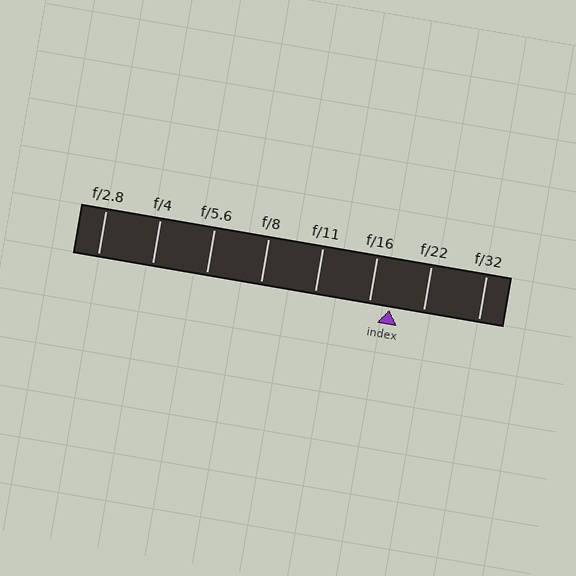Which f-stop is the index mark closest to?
The index mark is closest to f/16.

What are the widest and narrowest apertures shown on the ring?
The widest aperture shown is f/2.8 and the narrowest is f/32.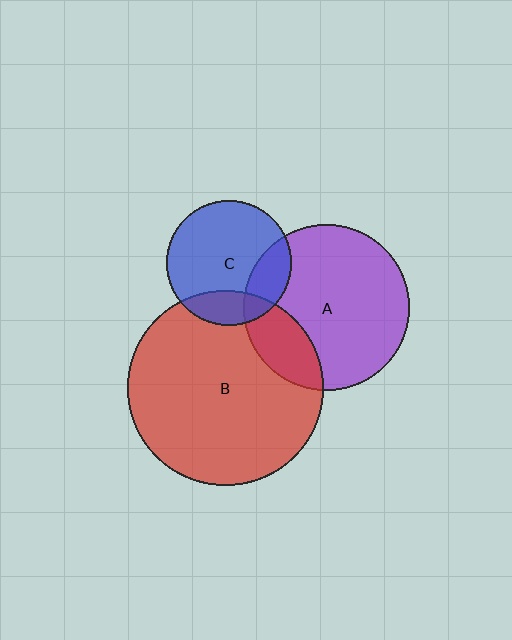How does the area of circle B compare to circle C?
Approximately 2.5 times.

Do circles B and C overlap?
Yes.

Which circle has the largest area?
Circle B (red).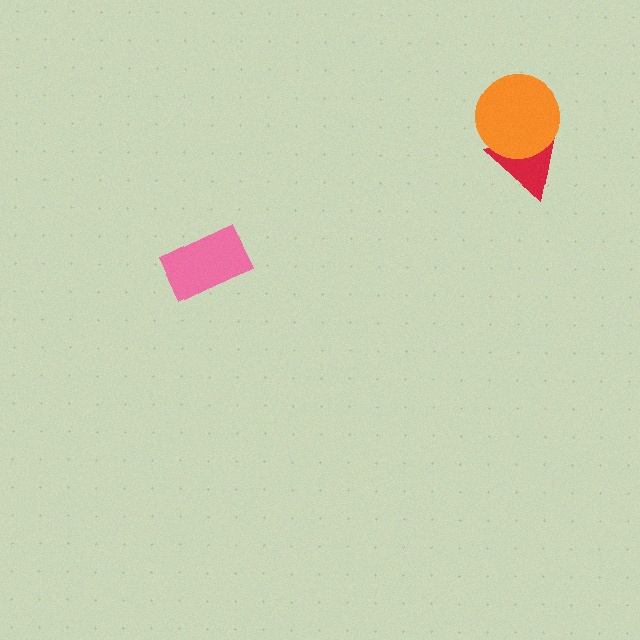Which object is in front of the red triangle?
The orange circle is in front of the red triangle.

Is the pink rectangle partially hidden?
No, no other shape covers it.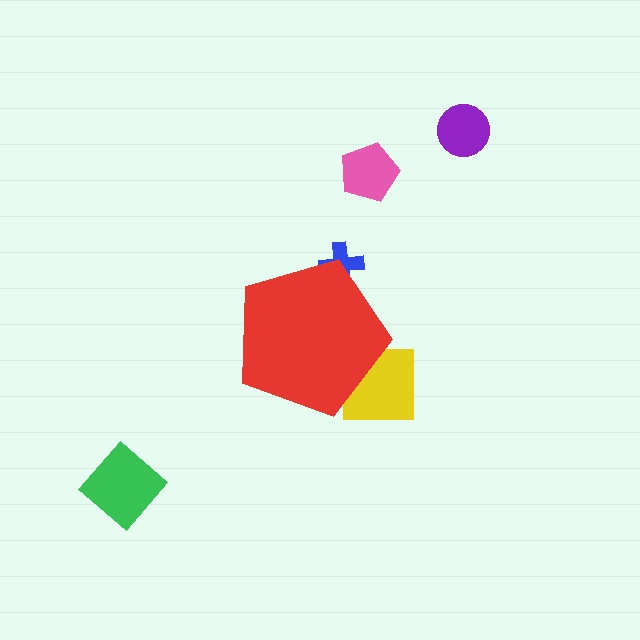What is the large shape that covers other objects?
A red pentagon.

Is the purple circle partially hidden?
No, the purple circle is fully visible.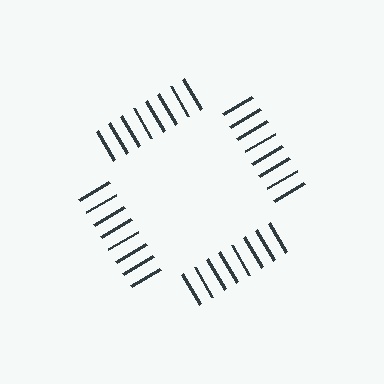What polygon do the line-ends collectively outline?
An illusory square — the line segments terminate on its edges but no continuous stroke is drawn.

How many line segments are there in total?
32 — 8 along each of the 4 edges.